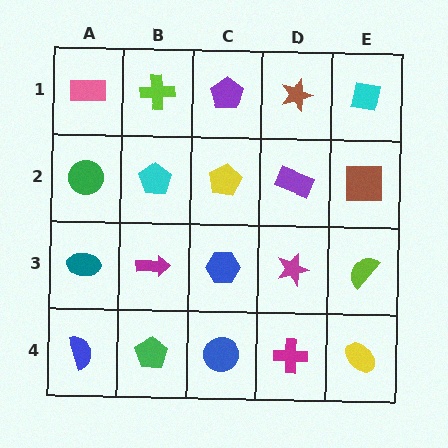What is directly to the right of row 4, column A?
A green pentagon.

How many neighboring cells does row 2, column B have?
4.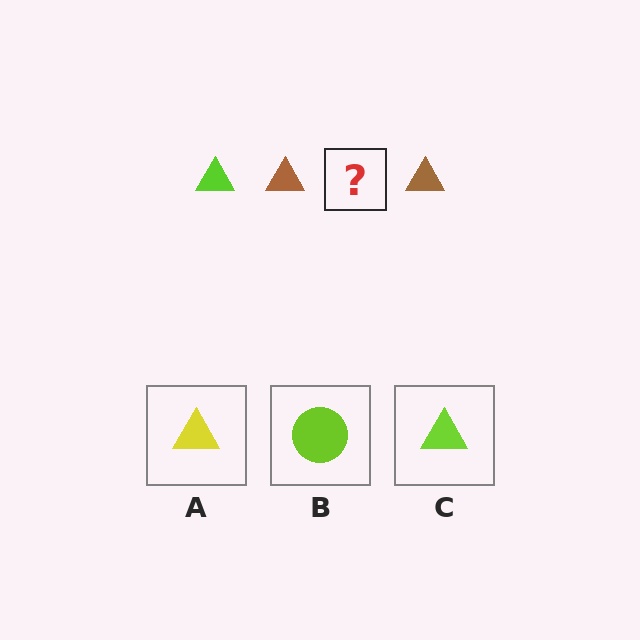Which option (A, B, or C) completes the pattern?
C.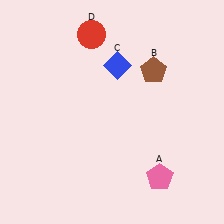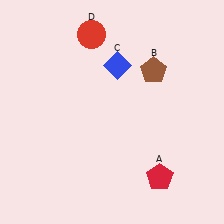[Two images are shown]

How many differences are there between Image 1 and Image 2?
There is 1 difference between the two images.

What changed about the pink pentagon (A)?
In Image 1, A is pink. In Image 2, it changed to red.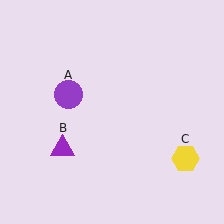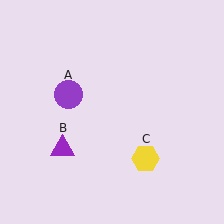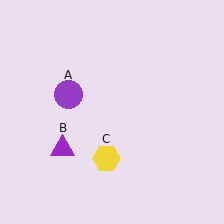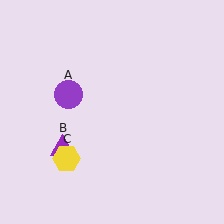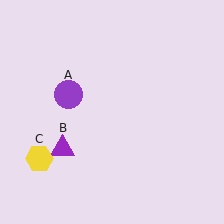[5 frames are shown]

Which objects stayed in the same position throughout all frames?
Purple circle (object A) and purple triangle (object B) remained stationary.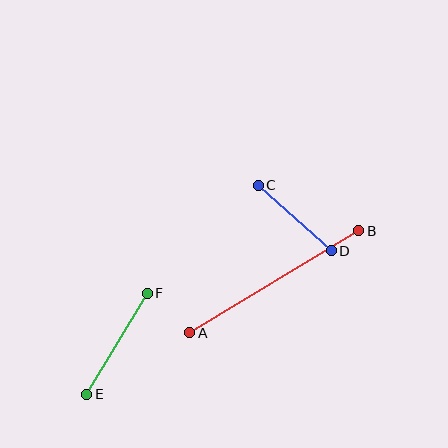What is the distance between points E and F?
The distance is approximately 117 pixels.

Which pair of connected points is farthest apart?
Points A and B are farthest apart.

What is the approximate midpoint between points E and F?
The midpoint is at approximately (117, 344) pixels.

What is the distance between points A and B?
The distance is approximately 198 pixels.